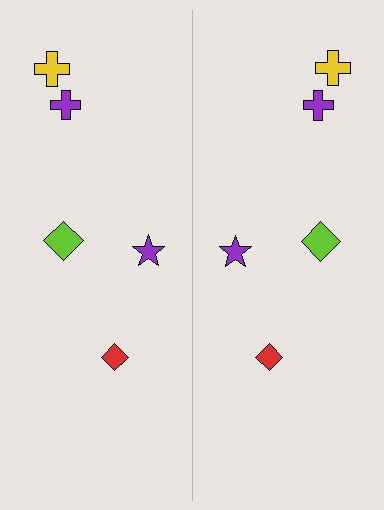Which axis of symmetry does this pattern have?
The pattern has a vertical axis of symmetry running through the center of the image.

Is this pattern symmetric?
Yes, this pattern has bilateral (reflection) symmetry.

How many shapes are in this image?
There are 10 shapes in this image.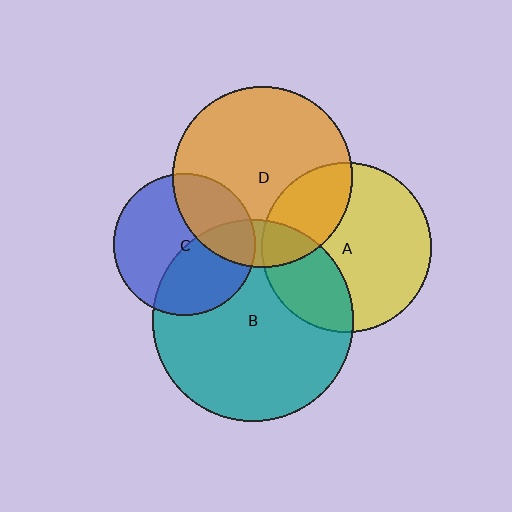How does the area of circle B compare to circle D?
Approximately 1.2 times.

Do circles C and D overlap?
Yes.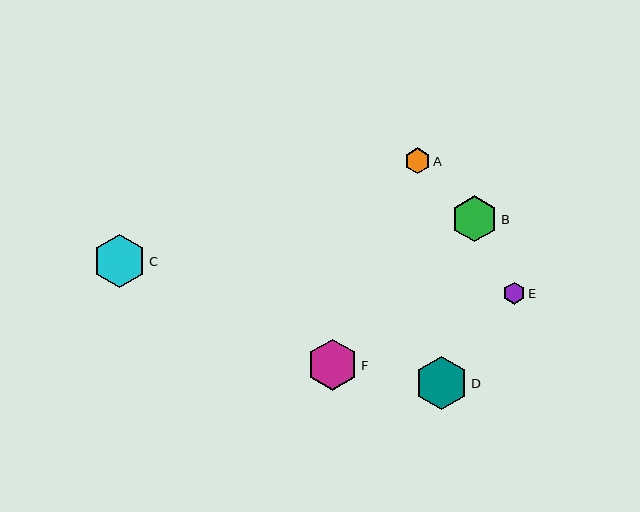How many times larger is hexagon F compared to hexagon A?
Hexagon F is approximately 2.0 times the size of hexagon A.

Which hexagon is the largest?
Hexagon C is the largest with a size of approximately 53 pixels.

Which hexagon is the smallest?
Hexagon E is the smallest with a size of approximately 22 pixels.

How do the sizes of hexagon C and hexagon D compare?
Hexagon C and hexagon D are approximately the same size.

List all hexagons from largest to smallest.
From largest to smallest: C, D, F, B, A, E.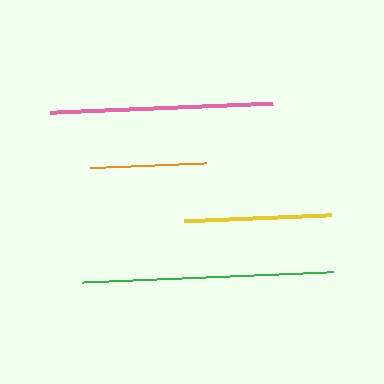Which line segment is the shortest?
The orange line is the shortest at approximately 116 pixels.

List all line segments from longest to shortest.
From longest to shortest: green, pink, yellow, orange.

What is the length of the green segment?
The green segment is approximately 252 pixels long.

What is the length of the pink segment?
The pink segment is approximately 223 pixels long.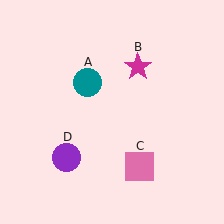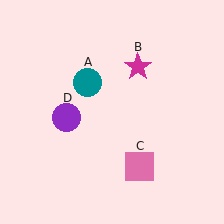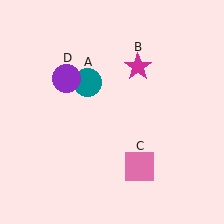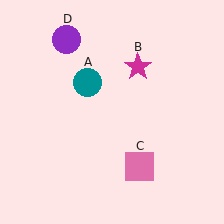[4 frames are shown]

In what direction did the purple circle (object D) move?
The purple circle (object D) moved up.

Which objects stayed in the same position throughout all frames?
Teal circle (object A) and magenta star (object B) and pink square (object C) remained stationary.